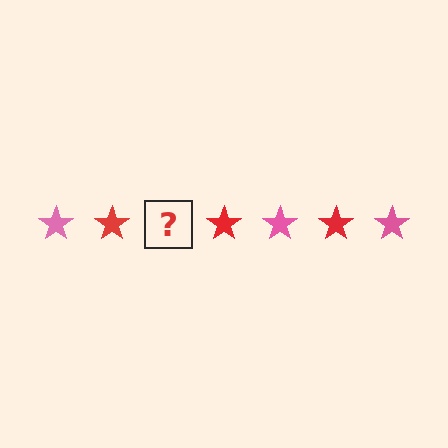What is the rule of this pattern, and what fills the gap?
The rule is that the pattern cycles through pink, red stars. The gap should be filled with a pink star.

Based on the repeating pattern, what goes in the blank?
The blank should be a pink star.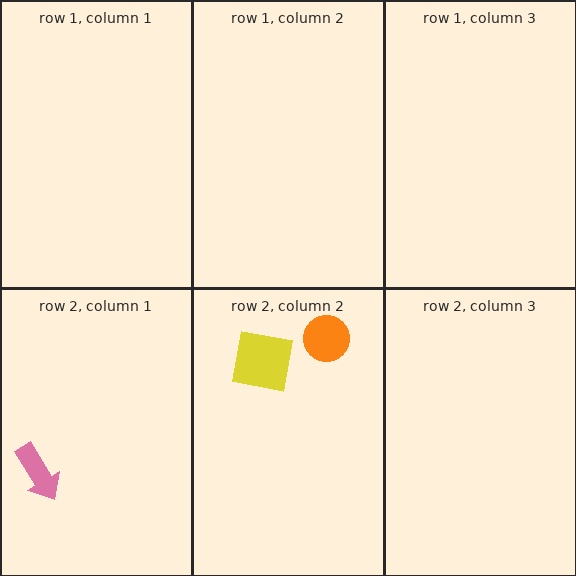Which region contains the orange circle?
The row 2, column 2 region.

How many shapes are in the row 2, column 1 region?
1.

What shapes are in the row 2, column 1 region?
The pink arrow.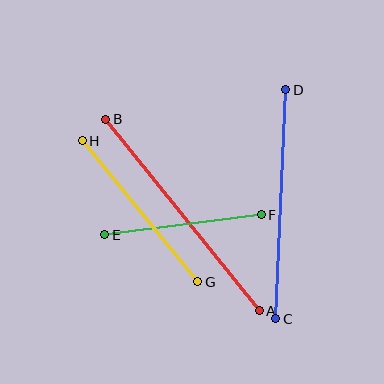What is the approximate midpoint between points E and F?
The midpoint is at approximately (183, 225) pixels.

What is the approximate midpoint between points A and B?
The midpoint is at approximately (182, 215) pixels.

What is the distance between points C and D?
The distance is approximately 229 pixels.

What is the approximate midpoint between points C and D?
The midpoint is at approximately (281, 204) pixels.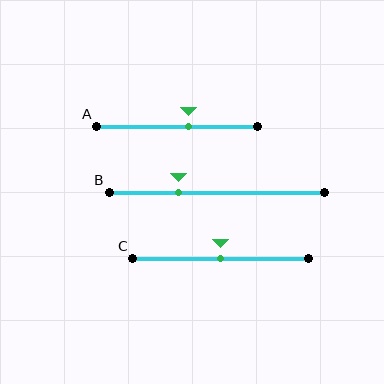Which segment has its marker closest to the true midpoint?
Segment C has its marker closest to the true midpoint.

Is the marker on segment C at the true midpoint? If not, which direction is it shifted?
Yes, the marker on segment C is at the true midpoint.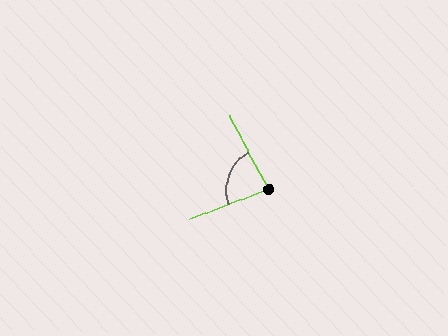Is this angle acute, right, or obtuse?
It is acute.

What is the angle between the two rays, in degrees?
Approximately 83 degrees.